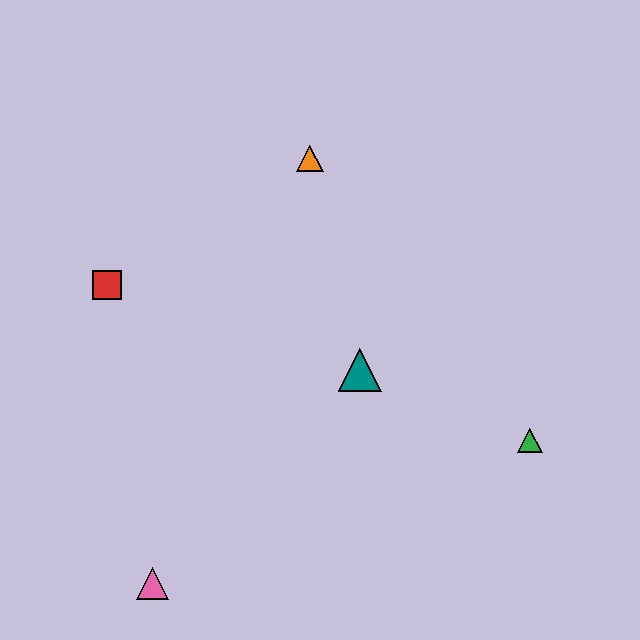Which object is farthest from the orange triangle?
The pink triangle is farthest from the orange triangle.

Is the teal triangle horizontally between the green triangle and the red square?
Yes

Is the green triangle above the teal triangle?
No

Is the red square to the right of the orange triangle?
No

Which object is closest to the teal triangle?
The green triangle is closest to the teal triangle.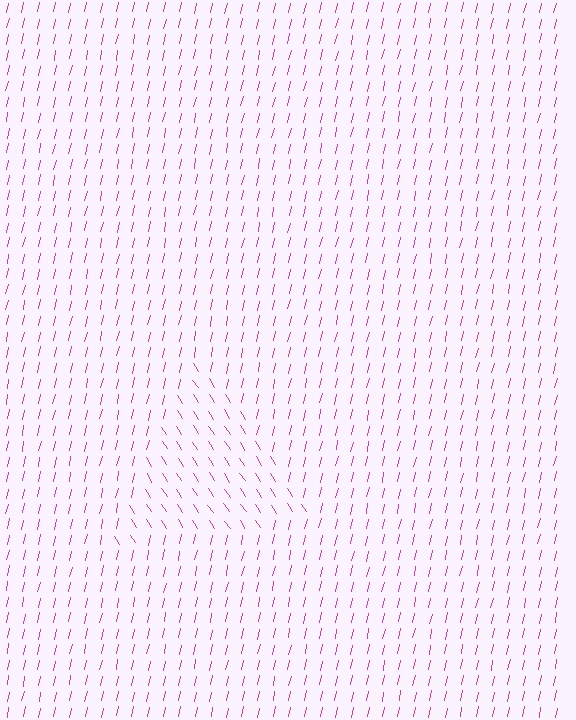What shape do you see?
I see a triangle.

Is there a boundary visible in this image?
Yes, there is a texture boundary formed by a change in line orientation.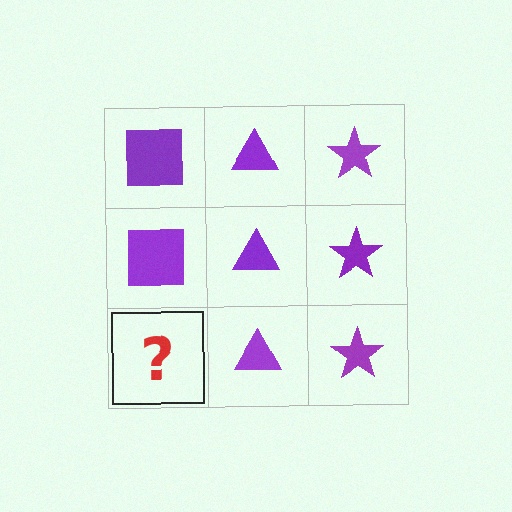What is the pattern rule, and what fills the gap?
The rule is that each column has a consistent shape. The gap should be filled with a purple square.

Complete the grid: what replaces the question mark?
The question mark should be replaced with a purple square.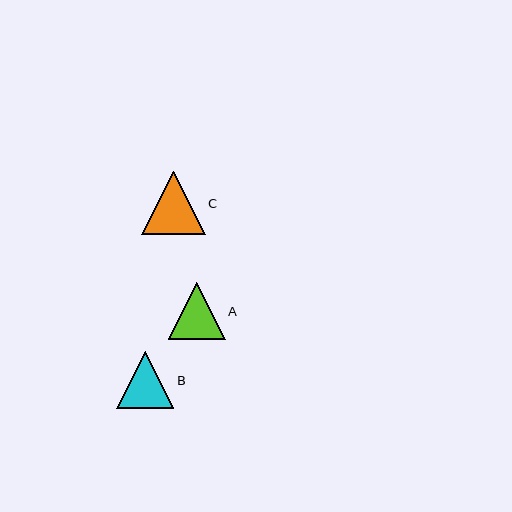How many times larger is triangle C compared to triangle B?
Triangle C is approximately 1.1 times the size of triangle B.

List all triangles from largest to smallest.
From largest to smallest: C, B, A.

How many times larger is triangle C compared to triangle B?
Triangle C is approximately 1.1 times the size of triangle B.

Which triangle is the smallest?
Triangle A is the smallest with a size of approximately 57 pixels.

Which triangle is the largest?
Triangle C is the largest with a size of approximately 64 pixels.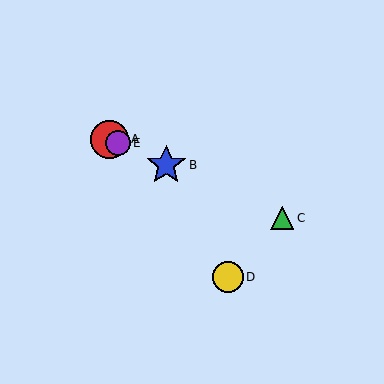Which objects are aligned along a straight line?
Objects A, B, C, E are aligned along a straight line.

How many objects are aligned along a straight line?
4 objects (A, B, C, E) are aligned along a straight line.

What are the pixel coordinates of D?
Object D is at (228, 277).